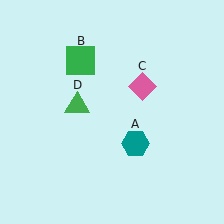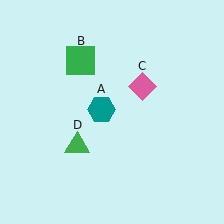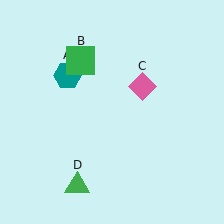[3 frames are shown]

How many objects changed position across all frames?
2 objects changed position: teal hexagon (object A), green triangle (object D).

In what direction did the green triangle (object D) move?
The green triangle (object D) moved down.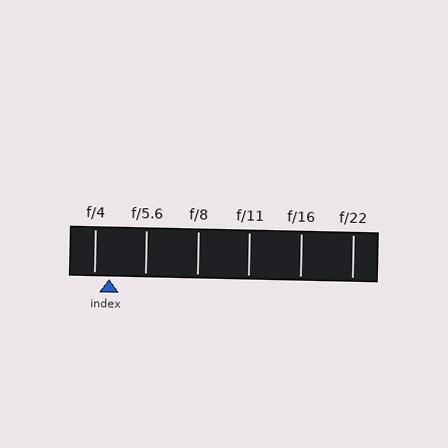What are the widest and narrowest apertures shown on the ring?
The widest aperture shown is f/4 and the narrowest is f/22.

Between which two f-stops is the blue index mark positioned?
The index mark is between f/4 and f/5.6.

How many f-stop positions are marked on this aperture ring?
There are 6 f-stop positions marked.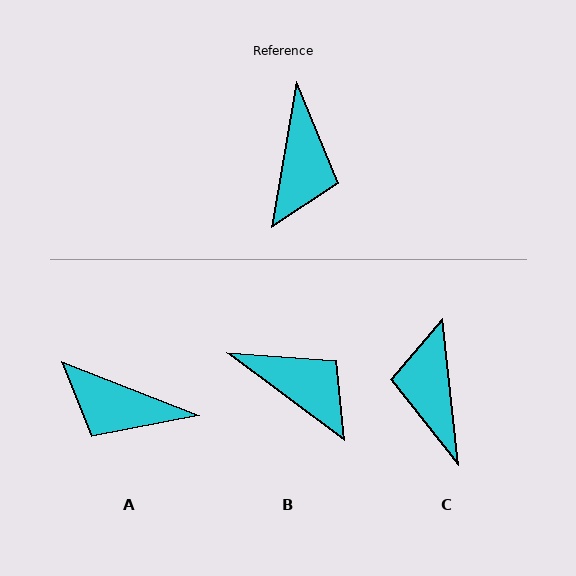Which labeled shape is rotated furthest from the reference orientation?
C, about 164 degrees away.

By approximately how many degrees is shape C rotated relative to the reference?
Approximately 164 degrees clockwise.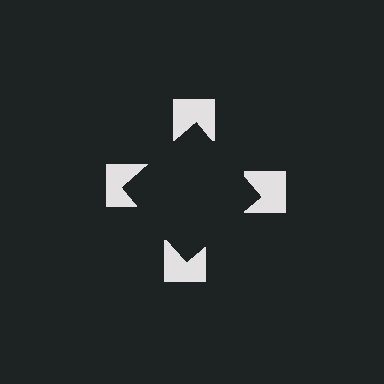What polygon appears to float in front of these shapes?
An illusory square — its edges are inferred from the aligned wedge cuts in the notched squares, not physically drawn.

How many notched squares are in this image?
There are 4 — one at each vertex of the illusory square.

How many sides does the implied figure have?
4 sides.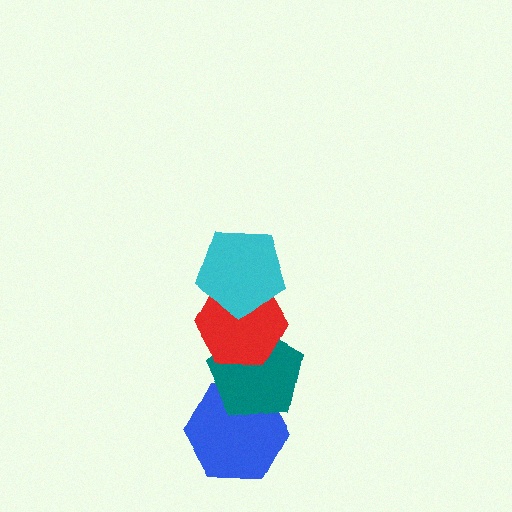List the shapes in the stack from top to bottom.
From top to bottom: the cyan pentagon, the red hexagon, the teal pentagon, the blue hexagon.